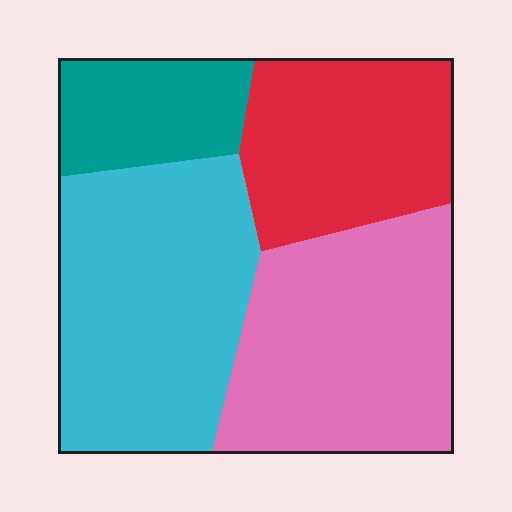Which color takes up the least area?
Teal, at roughly 15%.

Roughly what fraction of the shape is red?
Red covers about 20% of the shape.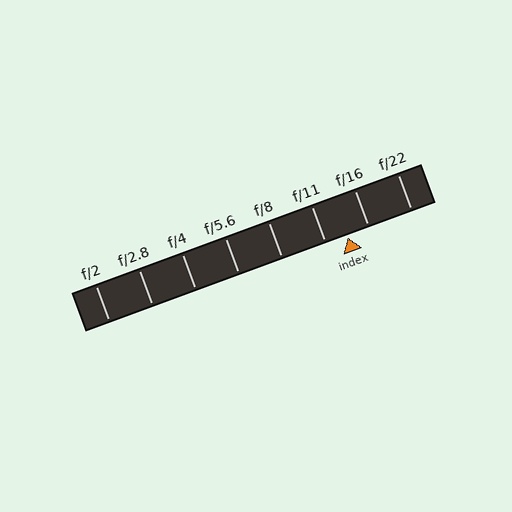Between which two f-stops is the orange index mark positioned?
The index mark is between f/11 and f/16.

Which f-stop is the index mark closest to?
The index mark is closest to f/16.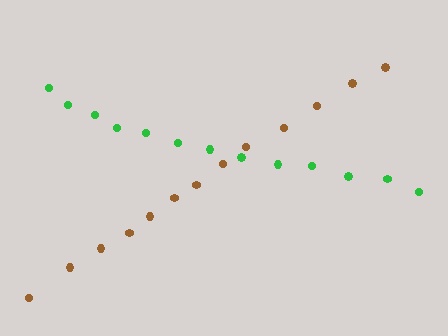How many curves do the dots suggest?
There are 2 distinct paths.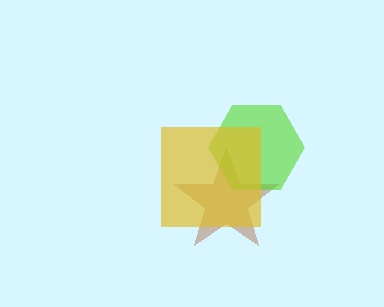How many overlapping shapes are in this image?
There are 3 overlapping shapes in the image.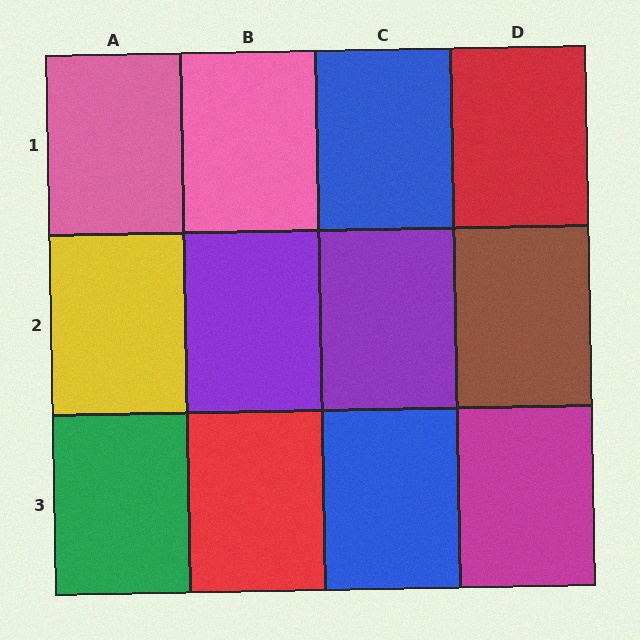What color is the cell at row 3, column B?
Red.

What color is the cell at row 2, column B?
Purple.